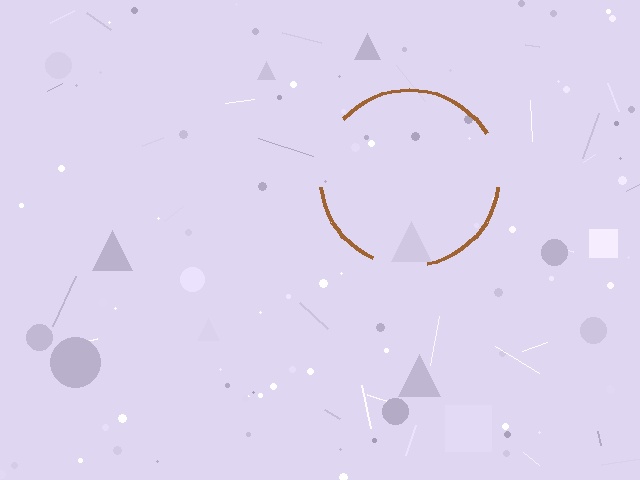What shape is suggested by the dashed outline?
The dashed outline suggests a circle.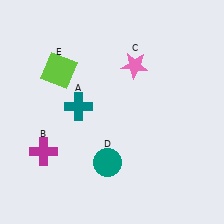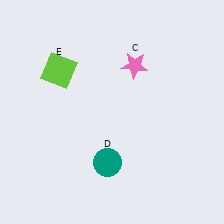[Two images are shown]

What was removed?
The magenta cross (B), the teal cross (A) were removed in Image 2.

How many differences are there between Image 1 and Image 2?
There are 2 differences between the two images.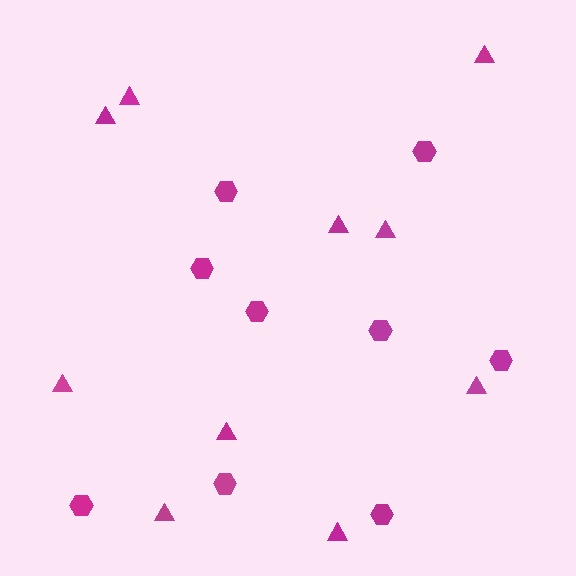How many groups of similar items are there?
There are 2 groups: one group of hexagons (9) and one group of triangles (10).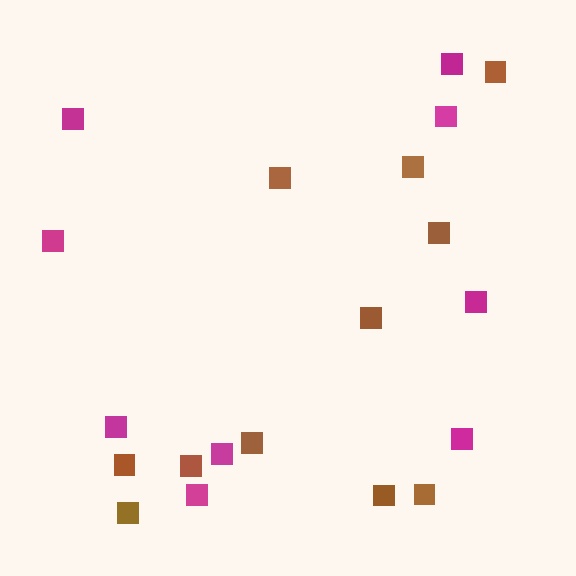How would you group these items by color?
There are 2 groups: one group of brown squares (11) and one group of magenta squares (9).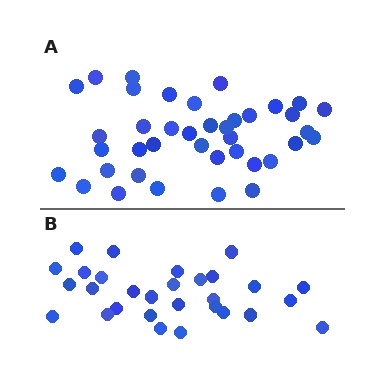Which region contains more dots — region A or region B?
Region A (the top region) has more dots.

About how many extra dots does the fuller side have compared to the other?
Region A has roughly 10 or so more dots than region B.